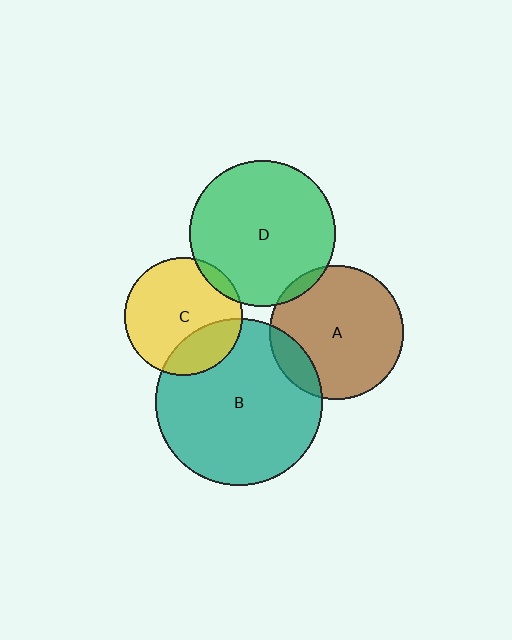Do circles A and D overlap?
Yes.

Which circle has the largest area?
Circle B (teal).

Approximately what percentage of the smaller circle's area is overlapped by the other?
Approximately 5%.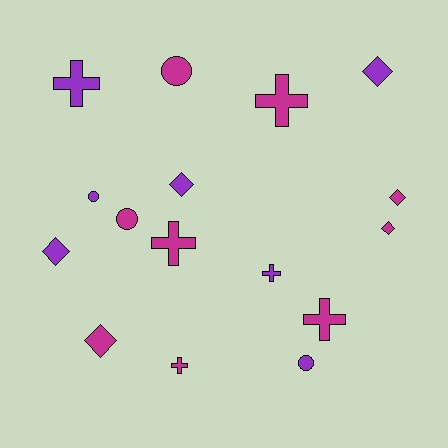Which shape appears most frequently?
Diamond, with 6 objects.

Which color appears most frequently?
Magenta, with 9 objects.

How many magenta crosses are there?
There are 4 magenta crosses.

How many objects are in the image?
There are 16 objects.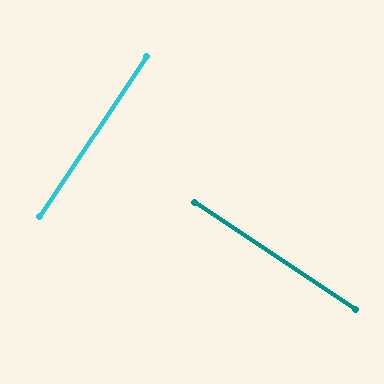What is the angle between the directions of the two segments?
Approximately 90 degrees.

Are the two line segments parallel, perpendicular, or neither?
Perpendicular — they meet at approximately 90°.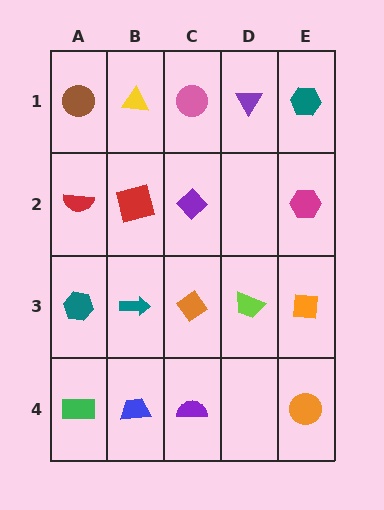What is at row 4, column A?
A green rectangle.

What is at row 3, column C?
An orange diamond.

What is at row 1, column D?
A purple triangle.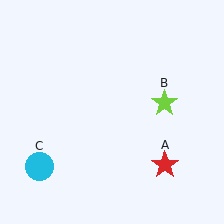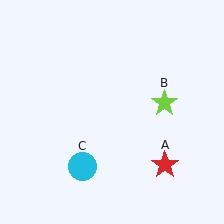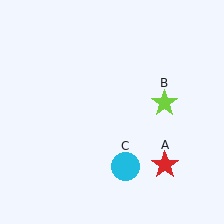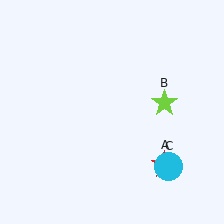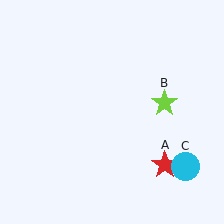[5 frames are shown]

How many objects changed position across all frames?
1 object changed position: cyan circle (object C).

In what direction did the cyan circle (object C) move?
The cyan circle (object C) moved right.